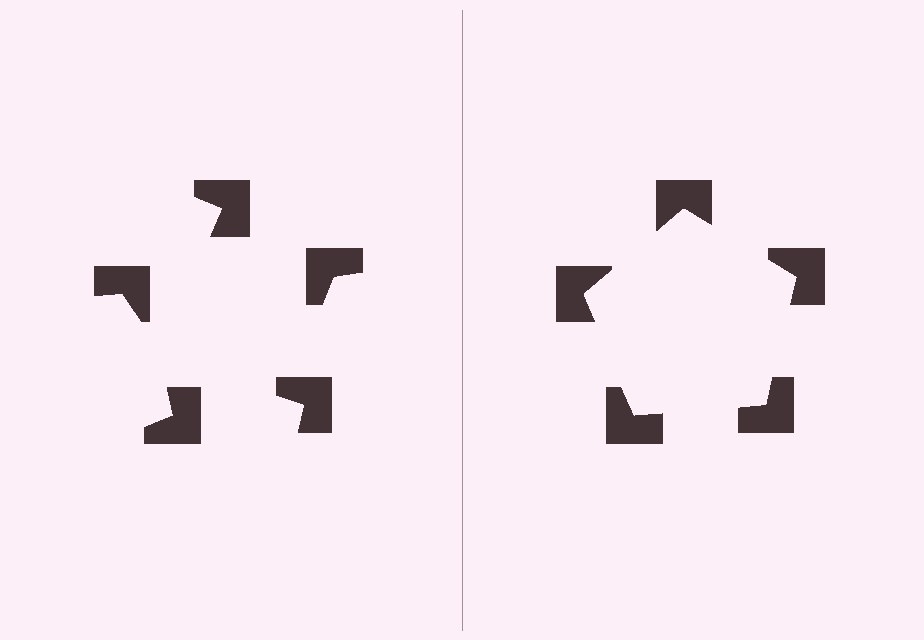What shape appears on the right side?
An illusory pentagon.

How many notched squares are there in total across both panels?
10 — 5 on each side.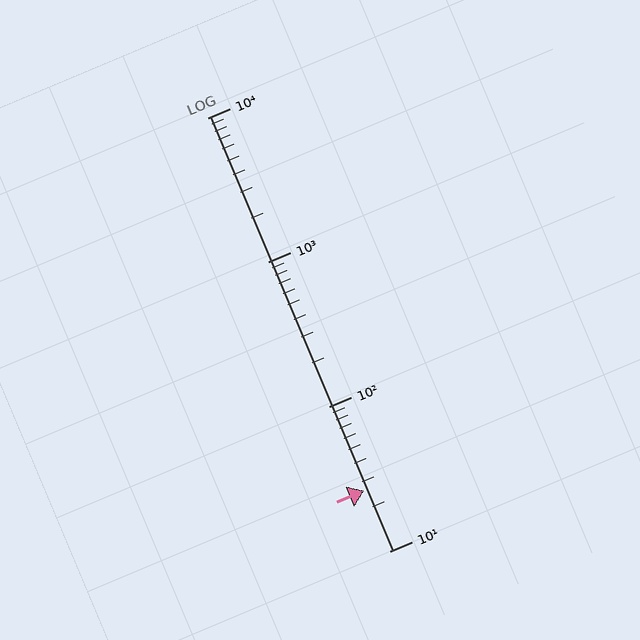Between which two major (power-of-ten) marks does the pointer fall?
The pointer is between 10 and 100.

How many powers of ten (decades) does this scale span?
The scale spans 3 decades, from 10 to 10000.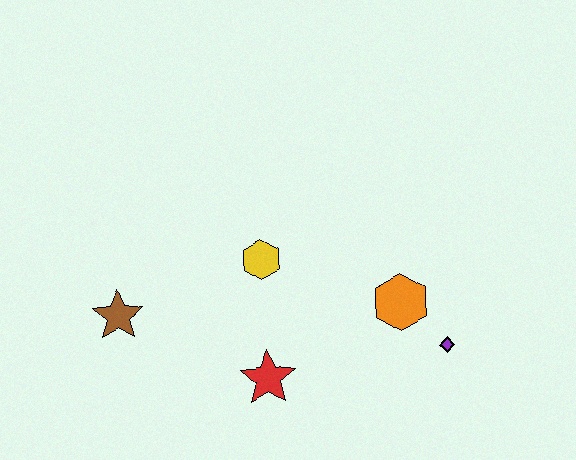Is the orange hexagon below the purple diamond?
No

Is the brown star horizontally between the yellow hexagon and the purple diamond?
No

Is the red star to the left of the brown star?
No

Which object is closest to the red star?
The yellow hexagon is closest to the red star.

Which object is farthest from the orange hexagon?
The brown star is farthest from the orange hexagon.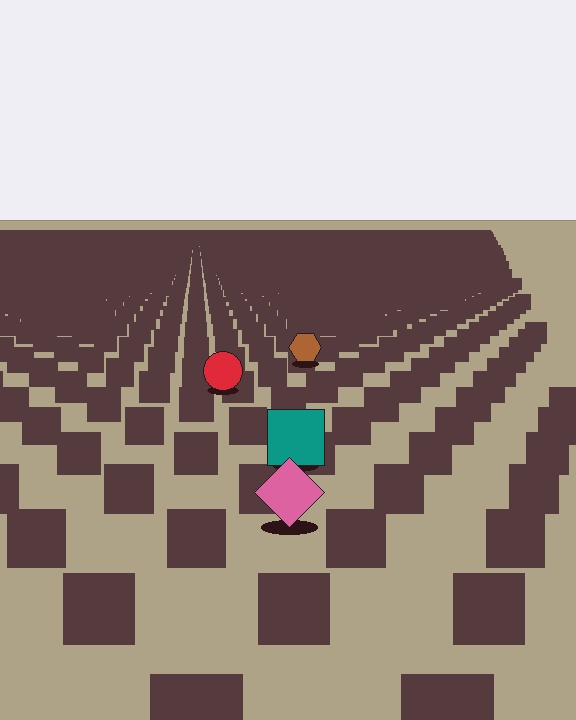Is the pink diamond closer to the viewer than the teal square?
Yes. The pink diamond is closer — you can tell from the texture gradient: the ground texture is coarser near it.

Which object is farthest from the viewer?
The brown hexagon is farthest from the viewer. It appears smaller and the ground texture around it is denser.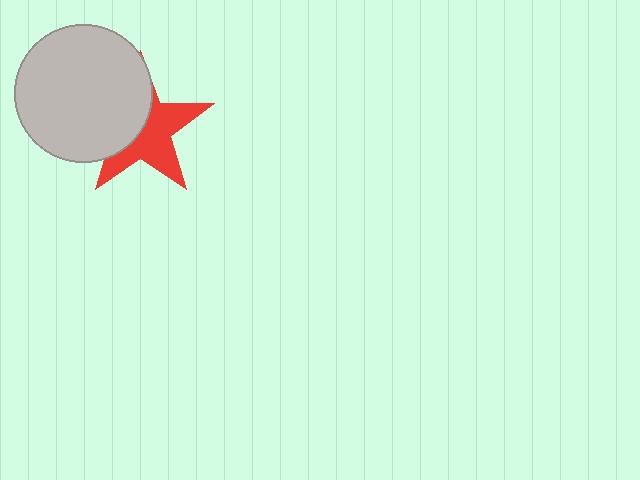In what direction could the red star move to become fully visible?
The red star could move right. That would shift it out from behind the light gray circle entirely.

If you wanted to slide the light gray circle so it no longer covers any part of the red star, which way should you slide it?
Slide it left — that is the most direct way to separate the two shapes.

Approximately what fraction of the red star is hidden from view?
Roughly 46% of the red star is hidden behind the light gray circle.